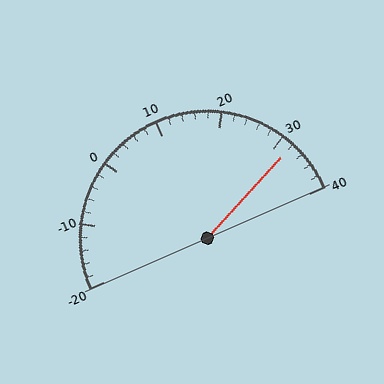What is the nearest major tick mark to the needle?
The nearest major tick mark is 30.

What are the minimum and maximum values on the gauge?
The gauge ranges from -20 to 40.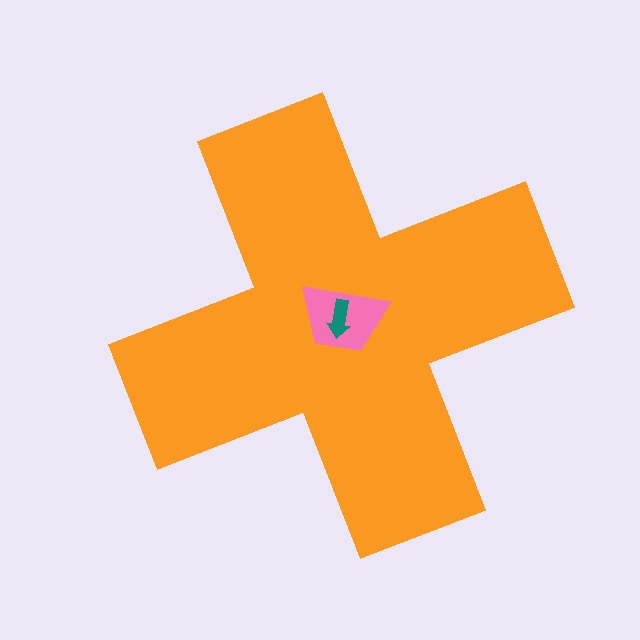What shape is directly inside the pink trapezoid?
The teal arrow.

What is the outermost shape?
The orange cross.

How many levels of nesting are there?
3.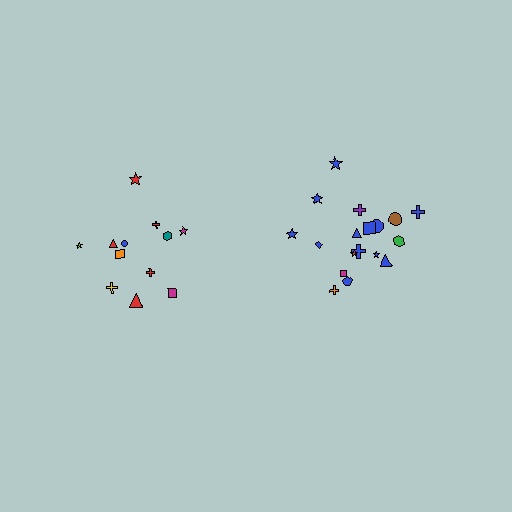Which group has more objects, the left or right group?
The right group.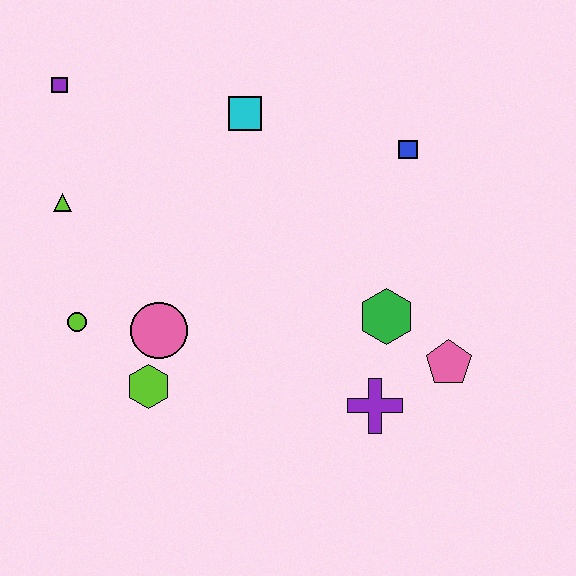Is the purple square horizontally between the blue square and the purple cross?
No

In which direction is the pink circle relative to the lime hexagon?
The pink circle is above the lime hexagon.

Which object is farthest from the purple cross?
The purple square is farthest from the purple cross.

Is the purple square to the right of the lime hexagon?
No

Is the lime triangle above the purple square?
No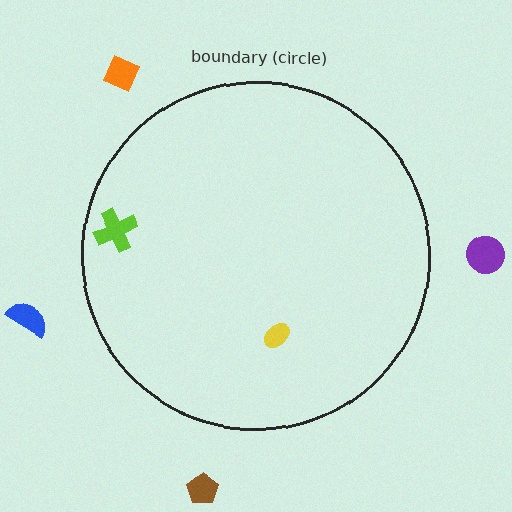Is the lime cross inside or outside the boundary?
Inside.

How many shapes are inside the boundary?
2 inside, 4 outside.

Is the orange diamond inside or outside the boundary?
Outside.